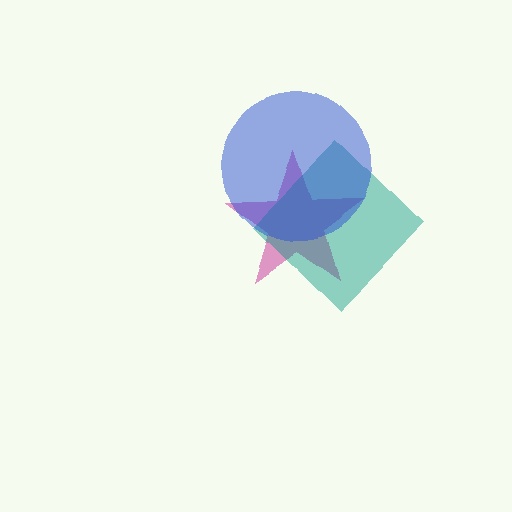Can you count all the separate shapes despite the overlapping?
Yes, there are 3 separate shapes.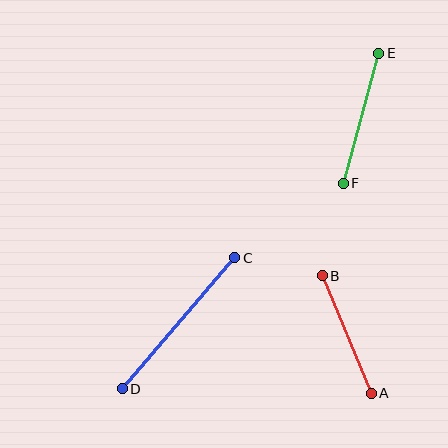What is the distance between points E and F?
The distance is approximately 135 pixels.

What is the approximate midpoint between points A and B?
The midpoint is at approximately (347, 334) pixels.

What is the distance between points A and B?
The distance is approximately 127 pixels.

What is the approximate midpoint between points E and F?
The midpoint is at approximately (361, 118) pixels.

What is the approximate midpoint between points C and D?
The midpoint is at approximately (179, 323) pixels.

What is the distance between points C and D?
The distance is approximately 173 pixels.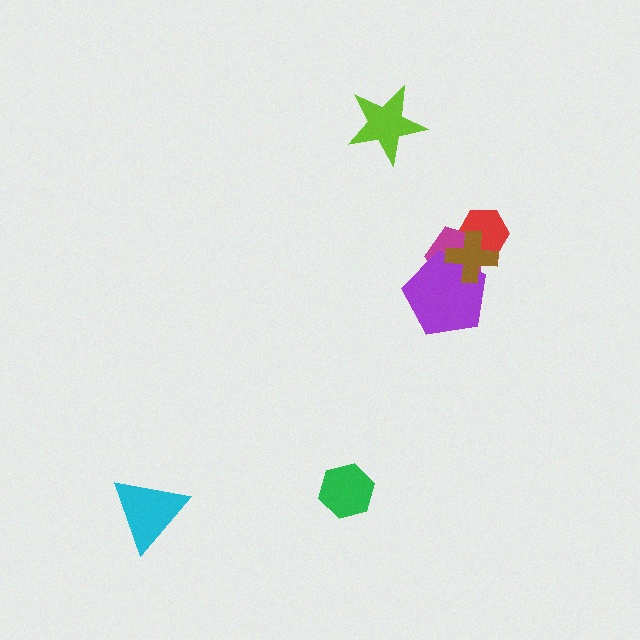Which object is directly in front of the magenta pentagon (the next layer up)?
The purple pentagon is directly in front of the magenta pentagon.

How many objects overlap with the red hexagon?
2 objects overlap with the red hexagon.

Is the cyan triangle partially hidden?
No, no other shape covers it.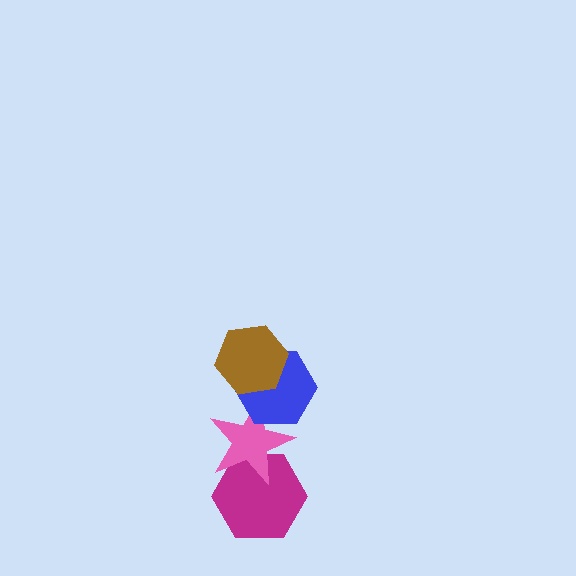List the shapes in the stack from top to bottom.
From top to bottom: the brown hexagon, the blue hexagon, the pink star, the magenta hexagon.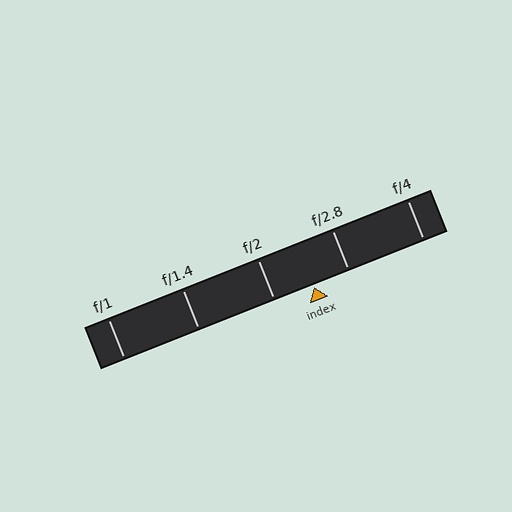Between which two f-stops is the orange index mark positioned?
The index mark is between f/2 and f/2.8.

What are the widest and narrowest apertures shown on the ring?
The widest aperture shown is f/1 and the narrowest is f/4.